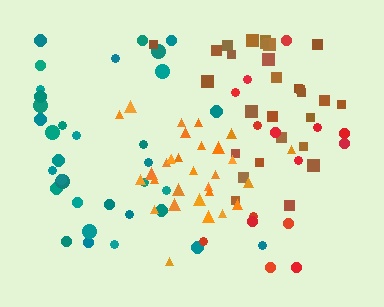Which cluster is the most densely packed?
Orange.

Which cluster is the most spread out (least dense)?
Red.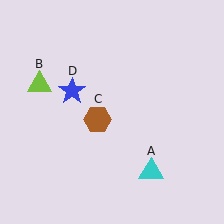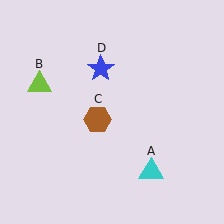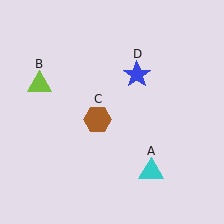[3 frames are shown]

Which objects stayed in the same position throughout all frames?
Cyan triangle (object A) and lime triangle (object B) and brown hexagon (object C) remained stationary.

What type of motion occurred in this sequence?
The blue star (object D) rotated clockwise around the center of the scene.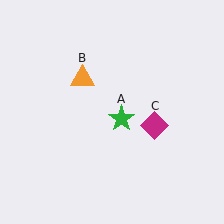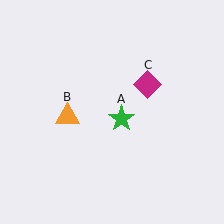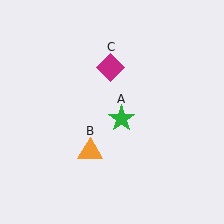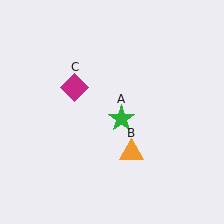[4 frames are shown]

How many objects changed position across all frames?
2 objects changed position: orange triangle (object B), magenta diamond (object C).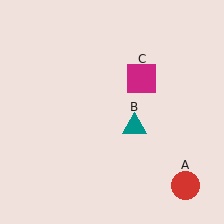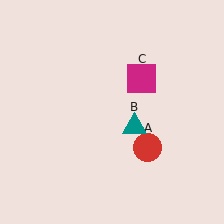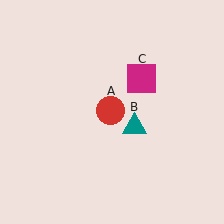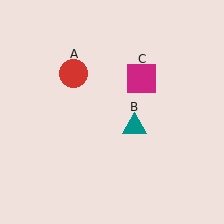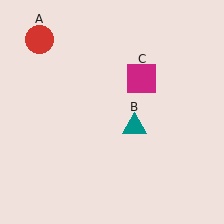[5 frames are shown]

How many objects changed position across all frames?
1 object changed position: red circle (object A).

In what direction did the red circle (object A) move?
The red circle (object A) moved up and to the left.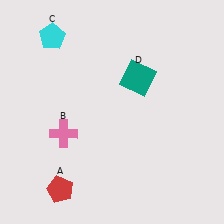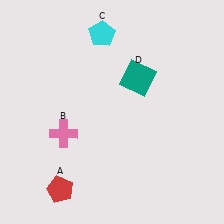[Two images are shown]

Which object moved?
The cyan pentagon (C) moved right.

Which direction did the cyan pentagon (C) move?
The cyan pentagon (C) moved right.